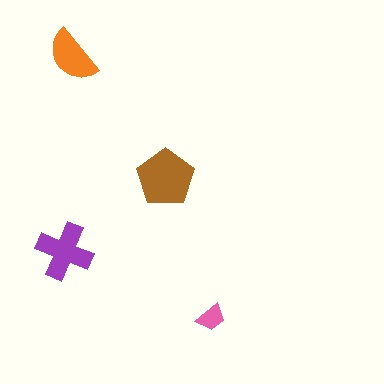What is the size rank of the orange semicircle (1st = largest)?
3rd.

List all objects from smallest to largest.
The pink trapezoid, the orange semicircle, the purple cross, the brown pentagon.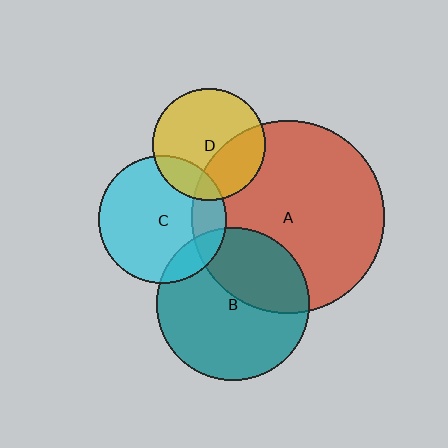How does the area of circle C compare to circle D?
Approximately 1.3 times.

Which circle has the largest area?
Circle A (red).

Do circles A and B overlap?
Yes.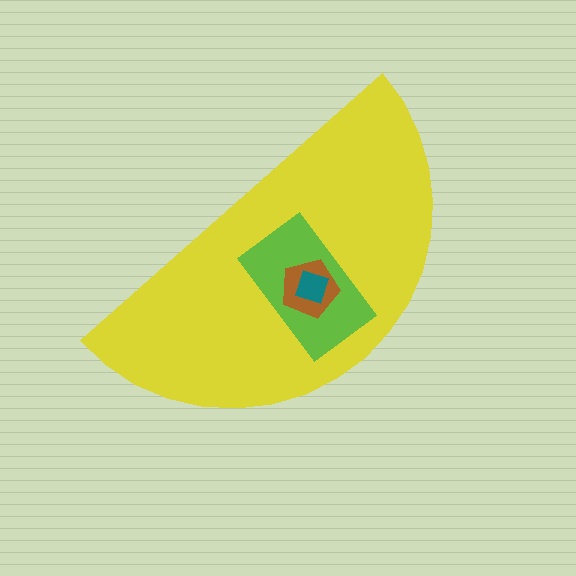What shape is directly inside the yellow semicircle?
The lime rectangle.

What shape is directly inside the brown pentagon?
The teal square.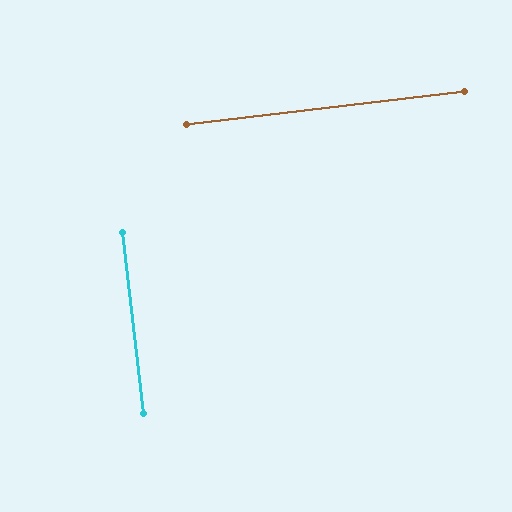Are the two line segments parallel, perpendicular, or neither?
Perpendicular — they meet at approximately 90°.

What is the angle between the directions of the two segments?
Approximately 90 degrees.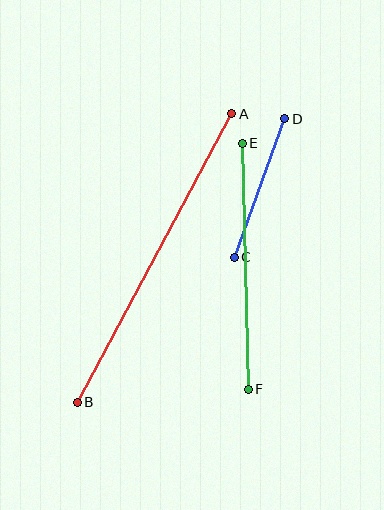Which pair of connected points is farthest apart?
Points A and B are farthest apart.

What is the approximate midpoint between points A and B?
The midpoint is at approximately (155, 258) pixels.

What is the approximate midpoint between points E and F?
The midpoint is at approximately (245, 266) pixels.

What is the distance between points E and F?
The distance is approximately 246 pixels.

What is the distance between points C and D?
The distance is approximately 148 pixels.